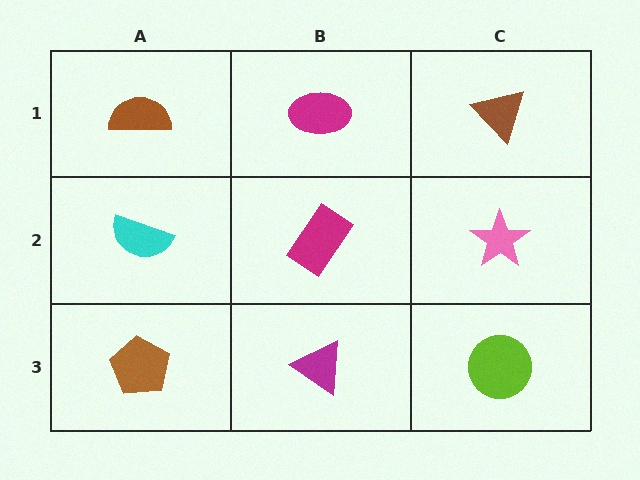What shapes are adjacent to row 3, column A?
A cyan semicircle (row 2, column A), a magenta triangle (row 3, column B).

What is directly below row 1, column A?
A cyan semicircle.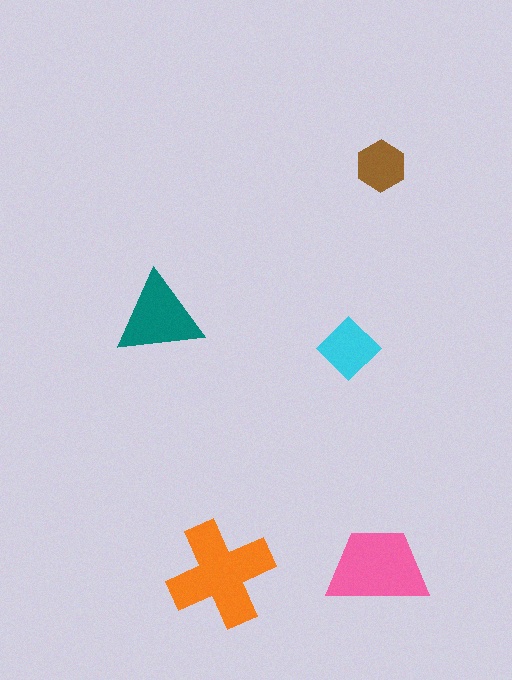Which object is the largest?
The orange cross.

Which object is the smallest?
The brown hexagon.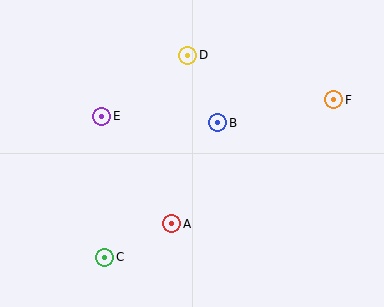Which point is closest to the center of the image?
Point B at (218, 123) is closest to the center.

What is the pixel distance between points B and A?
The distance between B and A is 111 pixels.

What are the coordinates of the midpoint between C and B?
The midpoint between C and B is at (161, 190).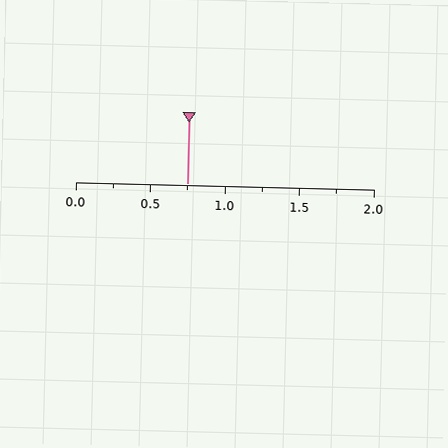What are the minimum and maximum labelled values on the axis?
The axis runs from 0.0 to 2.0.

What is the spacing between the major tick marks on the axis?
The major ticks are spaced 0.5 apart.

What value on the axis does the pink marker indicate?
The marker indicates approximately 0.75.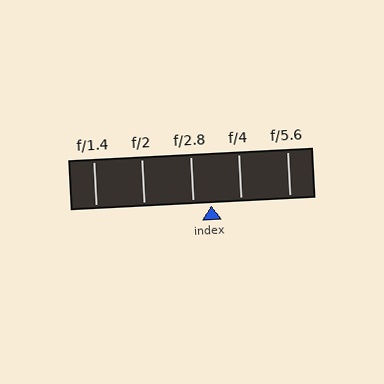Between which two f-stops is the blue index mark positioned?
The index mark is between f/2.8 and f/4.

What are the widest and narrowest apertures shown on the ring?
The widest aperture shown is f/1.4 and the narrowest is f/5.6.